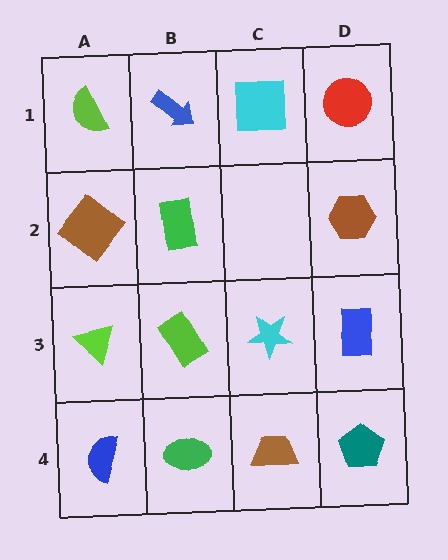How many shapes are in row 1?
4 shapes.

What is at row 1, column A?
A lime semicircle.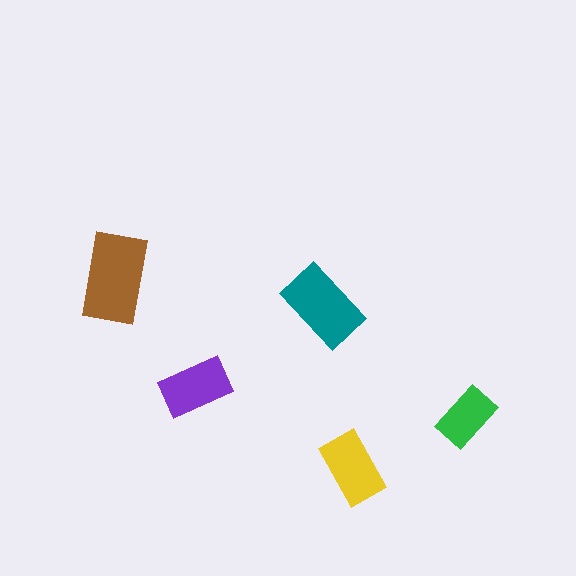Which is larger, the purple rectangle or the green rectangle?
The purple one.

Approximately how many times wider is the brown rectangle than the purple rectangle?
About 1.5 times wider.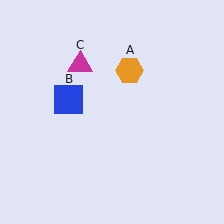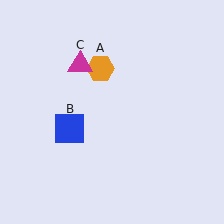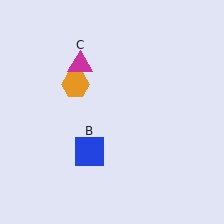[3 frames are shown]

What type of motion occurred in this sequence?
The orange hexagon (object A), blue square (object B) rotated counterclockwise around the center of the scene.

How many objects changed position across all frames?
2 objects changed position: orange hexagon (object A), blue square (object B).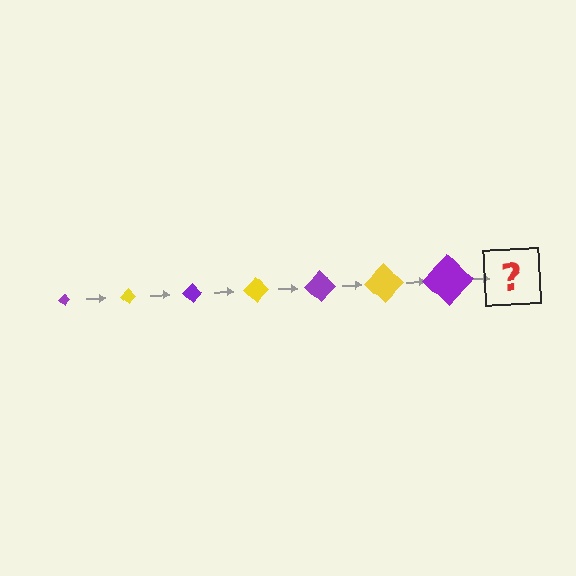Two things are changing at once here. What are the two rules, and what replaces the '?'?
The two rules are that the diamond grows larger each step and the color cycles through purple and yellow. The '?' should be a yellow diamond, larger than the previous one.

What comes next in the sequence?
The next element should be a yellow diamond, larger than the previous one.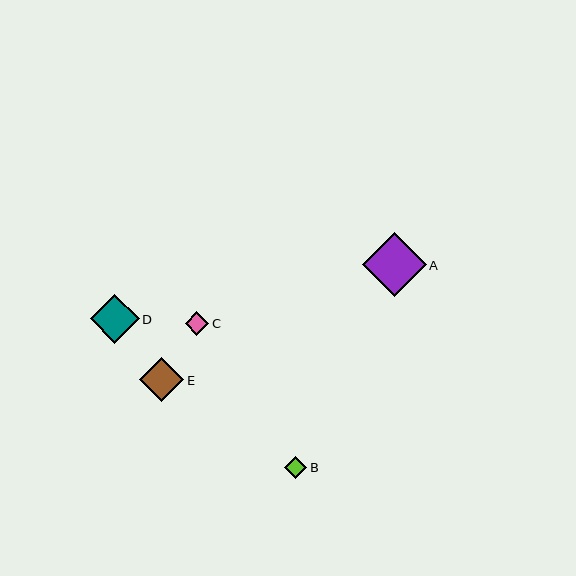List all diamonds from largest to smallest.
From largest to smallest: A, D, E, C, B.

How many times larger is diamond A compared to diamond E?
Diamond A is approximately 1.4 times the size of diamond E.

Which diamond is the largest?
Diamond A is the largest with a size of approximately 64 pixels.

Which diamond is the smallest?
Diamond B is the smallest with a size of approximately 22 pixels.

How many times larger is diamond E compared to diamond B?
Diamond E is approximately 2.0 times the size of diamond B.